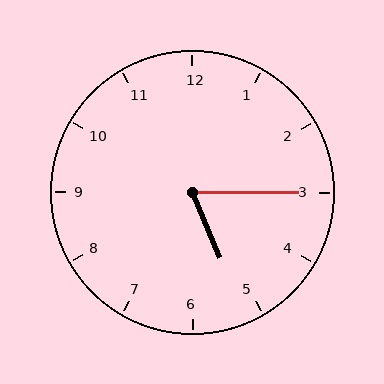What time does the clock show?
5:15.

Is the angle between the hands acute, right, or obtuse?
It is acute.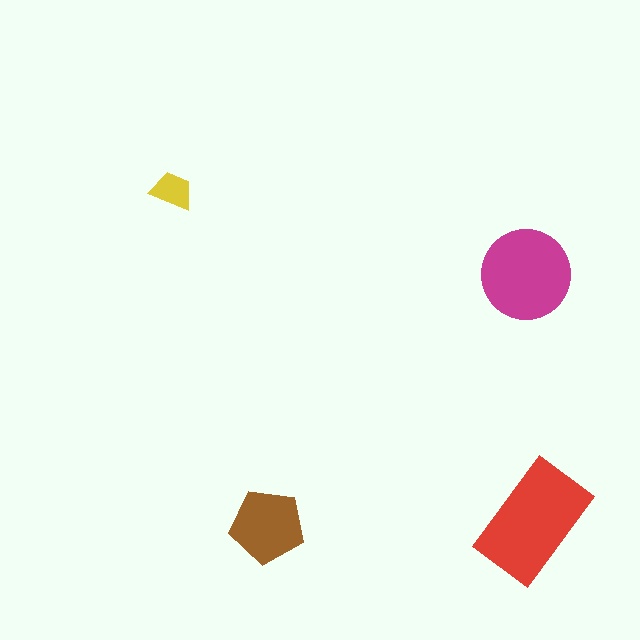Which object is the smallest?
The yellow trapezoid.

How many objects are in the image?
There are 4 objects in the image.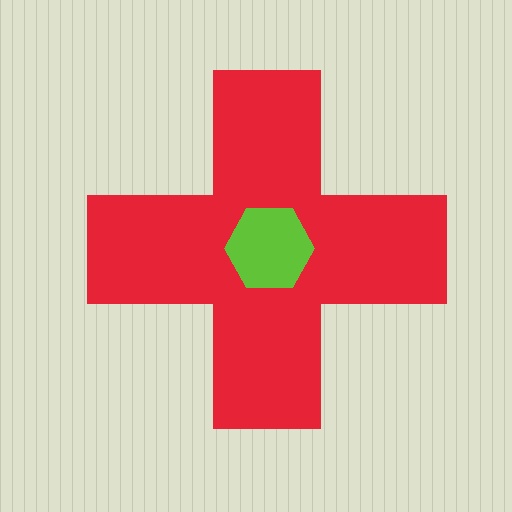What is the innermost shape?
The lime hexagon.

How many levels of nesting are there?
2.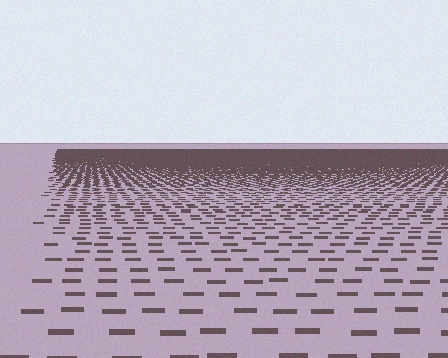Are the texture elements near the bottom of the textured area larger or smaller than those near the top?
Larger. Near the bottom, elements are closer to the viewer and appear at a bigger on-screen size.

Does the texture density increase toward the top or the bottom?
Density increases toward the top.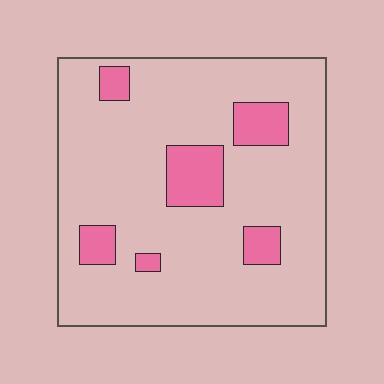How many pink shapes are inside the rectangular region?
6.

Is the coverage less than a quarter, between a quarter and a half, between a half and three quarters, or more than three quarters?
Less than a quarter.